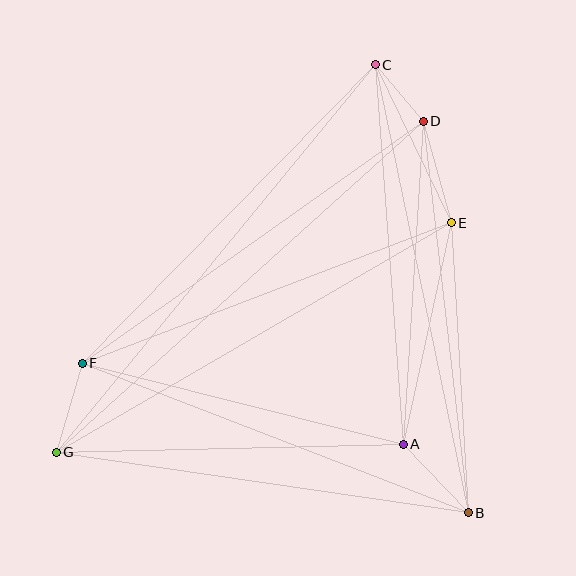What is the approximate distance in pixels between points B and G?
The distance between B and G is approximately 416 pixels.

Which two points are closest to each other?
Points C and D are closest to each other.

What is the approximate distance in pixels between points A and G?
The distance between A and G is approximately 347 pixels.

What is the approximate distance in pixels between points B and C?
The distance between B and C is approximately 457 pixels.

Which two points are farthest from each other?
Points C and G are farthest from each other.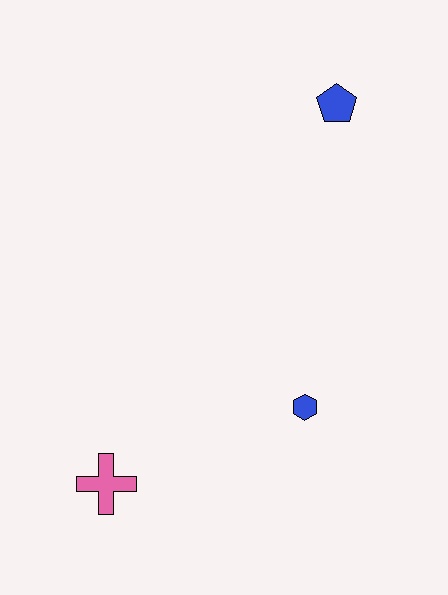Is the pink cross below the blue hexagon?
Yes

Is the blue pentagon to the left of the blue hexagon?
No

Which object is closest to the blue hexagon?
The pink cross is closest to the blue hexagon.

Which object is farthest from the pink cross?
The blue pentagon is farthest from the pink cross.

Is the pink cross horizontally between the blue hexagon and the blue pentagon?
No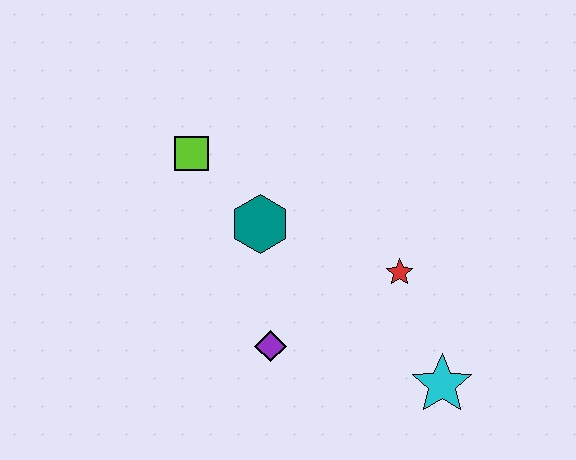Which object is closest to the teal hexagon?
The lime square is closest to the teal hexagon.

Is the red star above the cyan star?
Yes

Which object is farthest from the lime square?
The cyan star is farthest from the lime square.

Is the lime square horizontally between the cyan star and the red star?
No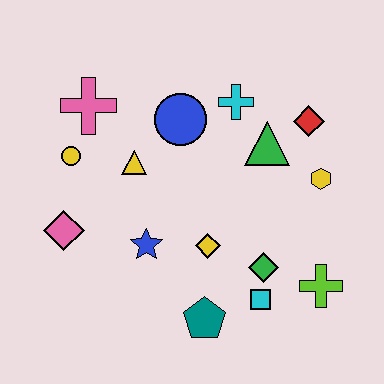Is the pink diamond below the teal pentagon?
No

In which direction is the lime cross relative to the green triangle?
The lime cross is below the green triangle.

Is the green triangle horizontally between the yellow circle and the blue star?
No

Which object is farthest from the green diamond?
The pink cross is farthest from the green diamond.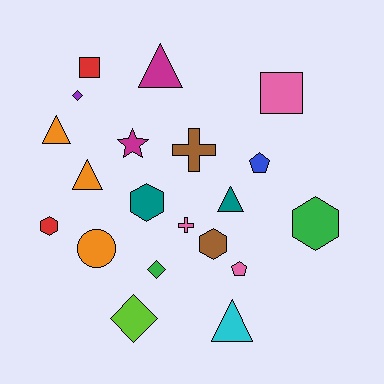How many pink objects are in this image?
There are 3 pink objects.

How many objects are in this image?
There are 20 objects.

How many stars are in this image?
There is 1 star.